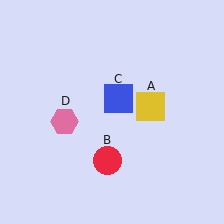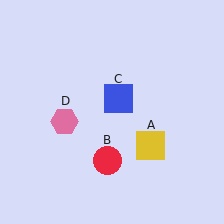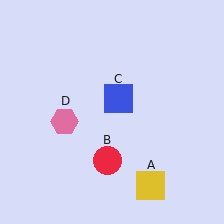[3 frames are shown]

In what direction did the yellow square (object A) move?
The yellow square (object A) moved down.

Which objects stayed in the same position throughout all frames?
Red circle (object B) and blue square (object C) and pink hexagon (object D) remained stationary.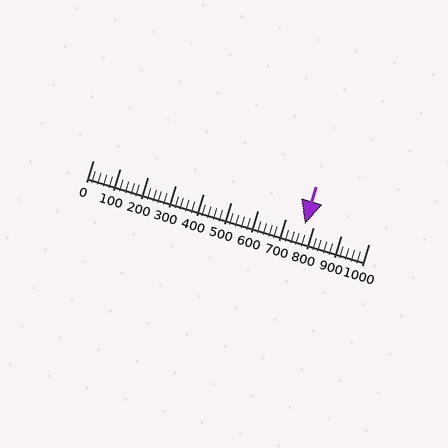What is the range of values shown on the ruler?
The ruler shows values from 0 to 1000.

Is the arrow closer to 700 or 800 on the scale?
The arrow is closer to 800.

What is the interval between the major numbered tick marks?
The major tick marks are spaced 100 units apart.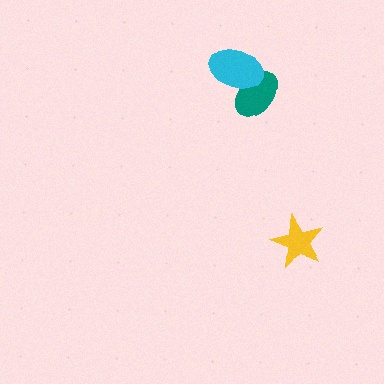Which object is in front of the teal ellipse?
The cyan ellipse is in front of the teal ellipse.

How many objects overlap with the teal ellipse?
1 object overlaps with the teal ellipse.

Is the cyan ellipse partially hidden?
No, no other shape covers it.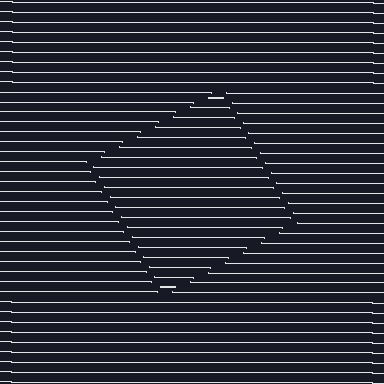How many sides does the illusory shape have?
4 sides — the line-ends trace a square.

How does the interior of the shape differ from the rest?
The interior of the shape contains the same grating, shifted by half a period — the contour is defined by the phase discontinuity where line-ends from the inner and outer gratings abut.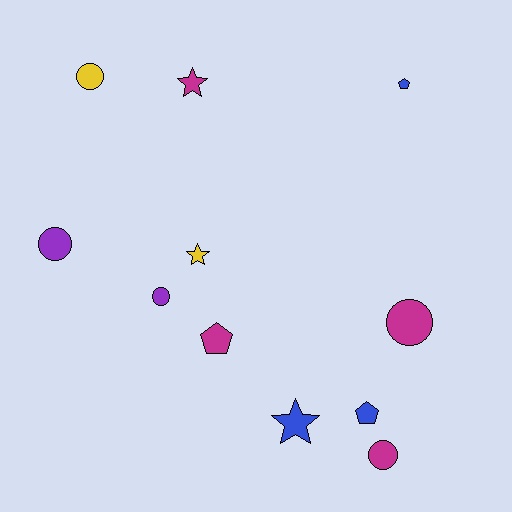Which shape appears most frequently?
Circle, with 5 objects.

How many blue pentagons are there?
There are 2 blue pentagons.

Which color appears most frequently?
Magenta, with 4 objects.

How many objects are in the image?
There are 11 objects.